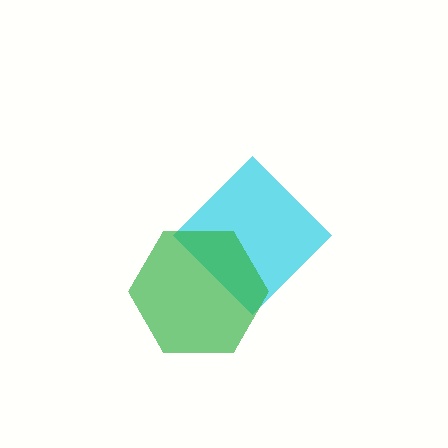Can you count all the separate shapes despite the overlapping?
Yes, there are 2 separate shapes.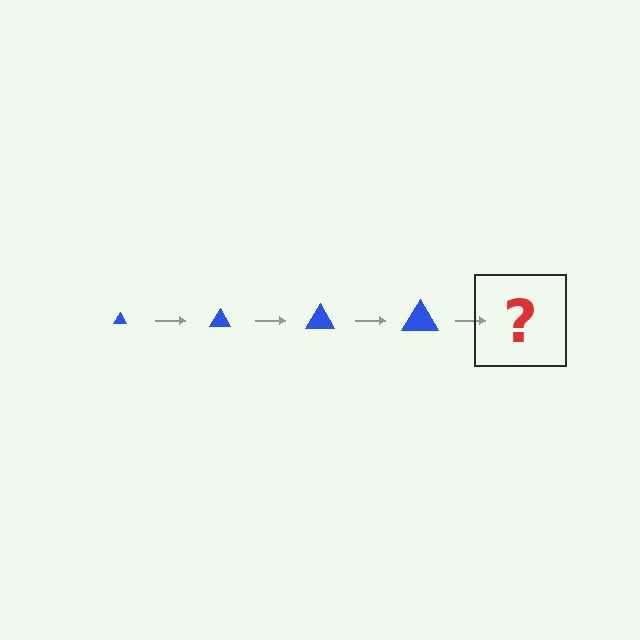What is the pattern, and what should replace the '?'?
The pattern is that the triangle gets progressively larger each step. The '?' should be a blue triangle, larger than the previous one.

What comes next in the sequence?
The next element should be a blue triangle, larger than the previous one.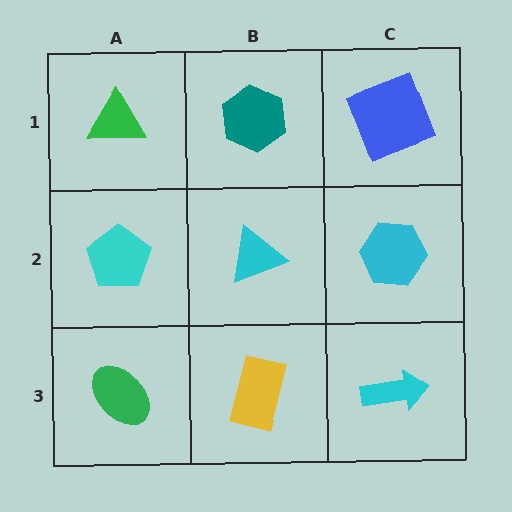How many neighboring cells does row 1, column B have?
3.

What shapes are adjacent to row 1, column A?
A cyan pentagon (row 2, column A), a teal hexagon (row 1, column B).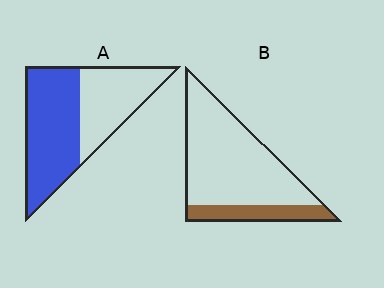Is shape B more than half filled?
No.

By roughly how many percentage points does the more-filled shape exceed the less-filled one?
By roughly 35 percentage points (A over B).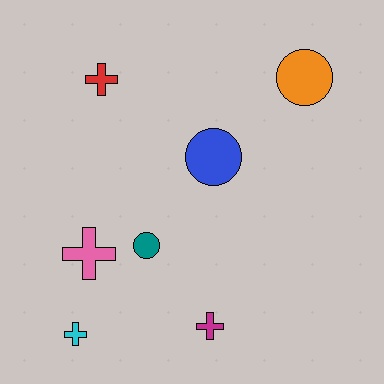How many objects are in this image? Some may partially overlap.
There are 7 objects.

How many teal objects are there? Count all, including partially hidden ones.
There is 1 teal object.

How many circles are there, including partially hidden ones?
There are 3 circles.